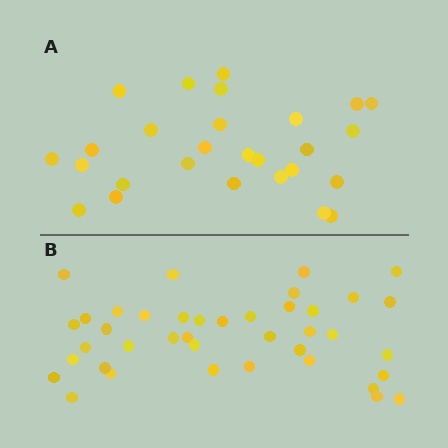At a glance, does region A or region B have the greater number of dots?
Region B (the bottom region) has more dots.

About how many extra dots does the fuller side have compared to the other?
Region B has approximately 15 more dots than region A.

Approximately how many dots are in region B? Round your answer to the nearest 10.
About 40 dots.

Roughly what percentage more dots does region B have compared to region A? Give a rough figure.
About 50% more.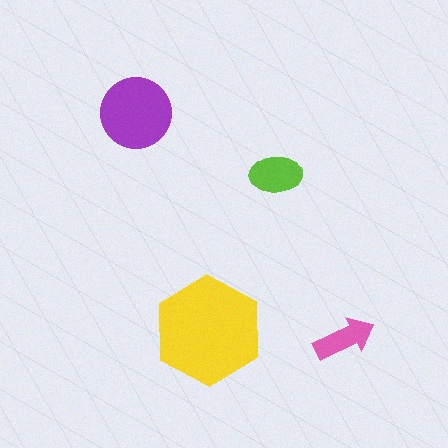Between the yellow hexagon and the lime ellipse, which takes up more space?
The yellow hexagon.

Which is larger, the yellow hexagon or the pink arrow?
The yellow hexagon.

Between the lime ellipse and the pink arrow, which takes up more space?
The lime ellipse.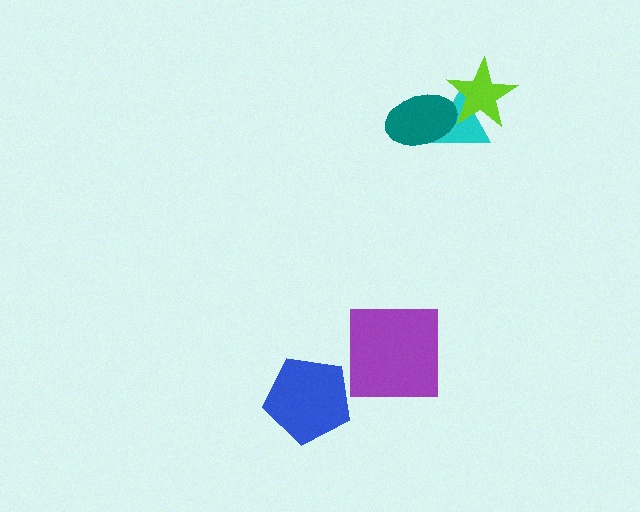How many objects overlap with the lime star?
2 objects overlap with the lime star.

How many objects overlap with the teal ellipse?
2 objects overlap with the teal ellipse.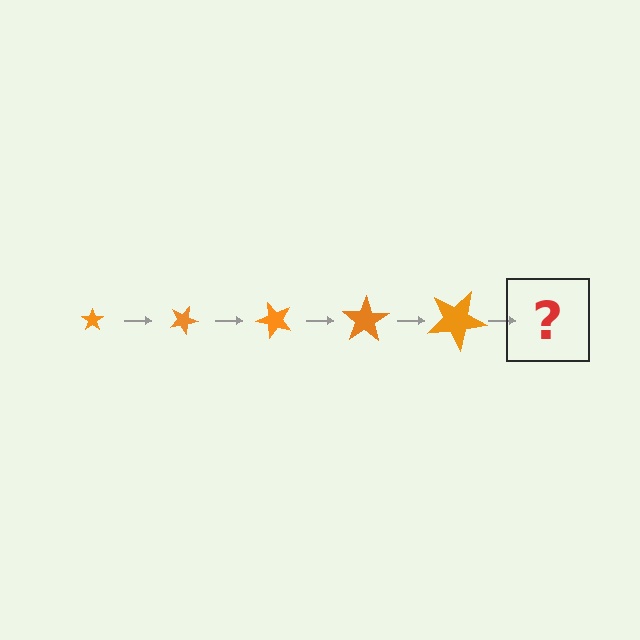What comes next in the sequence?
The next element should be a star, larger than the previous one and rotated 125 degrees from the start.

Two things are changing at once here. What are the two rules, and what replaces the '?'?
The two rules are that the star grows larger each step and it rotates 25 degrees each step. The '?' should be a star, larger than the previous one and rotated 125 degrees from the start.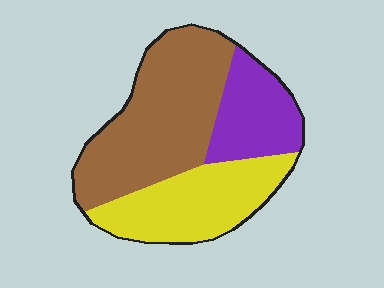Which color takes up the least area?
Purple, at roughly 20%.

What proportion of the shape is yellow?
Yellow covers around 30% of the shape.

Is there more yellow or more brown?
Brown.